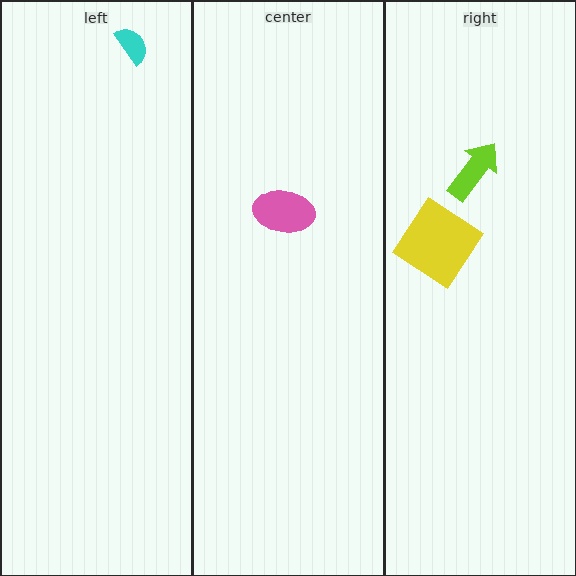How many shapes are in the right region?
2.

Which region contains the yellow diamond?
The right region.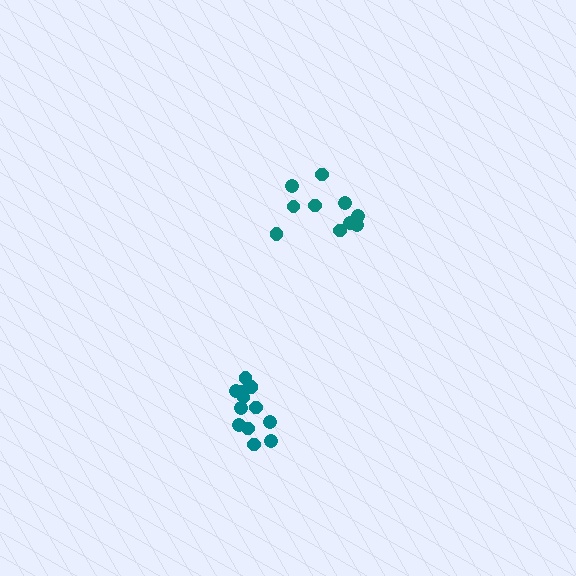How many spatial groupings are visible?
There are 2 spatial groupings.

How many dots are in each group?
Group 1: 12 dots, Group 2: 10 dots (22 total).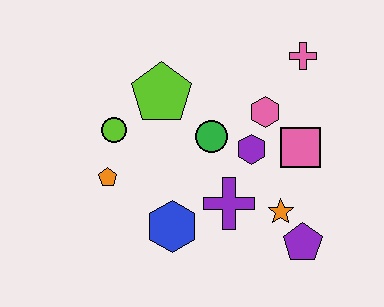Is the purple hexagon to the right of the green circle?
Yes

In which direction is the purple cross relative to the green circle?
The purple cross is below the green circle.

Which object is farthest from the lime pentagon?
The purple pentagon is farthest from the lime pentagon.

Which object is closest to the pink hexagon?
The purple hexagon is closest to the pink hexagon.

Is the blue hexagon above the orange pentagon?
No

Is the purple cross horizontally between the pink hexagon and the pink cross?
No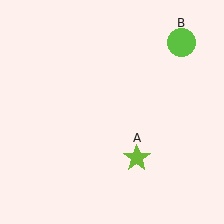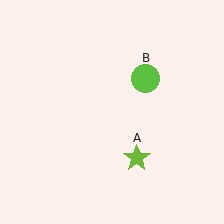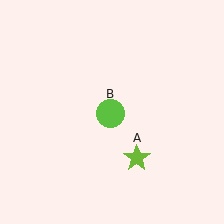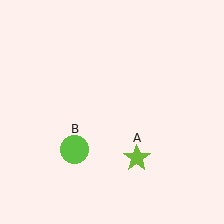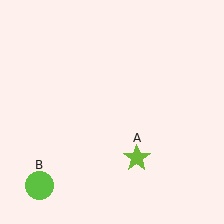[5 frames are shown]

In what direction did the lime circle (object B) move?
The lime circle (object B) moved down and to the left.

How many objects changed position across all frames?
1 object changed position: lime circle (object B).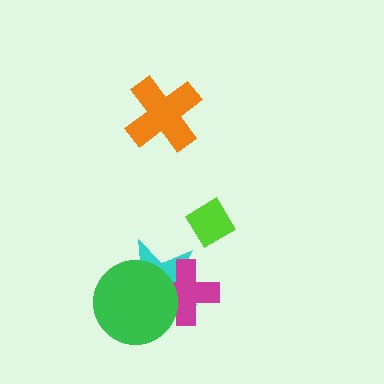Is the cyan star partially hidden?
Yes, it is partially covered by another shape.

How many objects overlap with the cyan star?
2 objects overlap with the cyan star.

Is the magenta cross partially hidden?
Yes, it is partially covered by another shape.